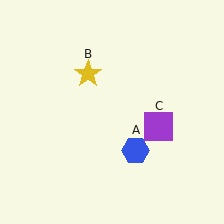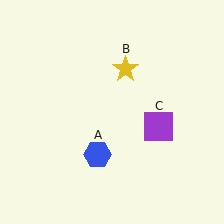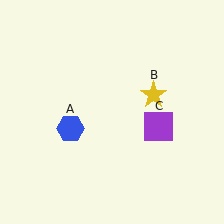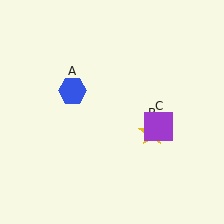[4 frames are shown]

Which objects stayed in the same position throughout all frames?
Purple square (object C) remained stationary.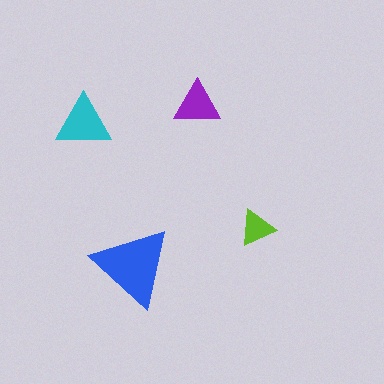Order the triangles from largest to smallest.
the blue one, the cyan one, the purple one, the lime one.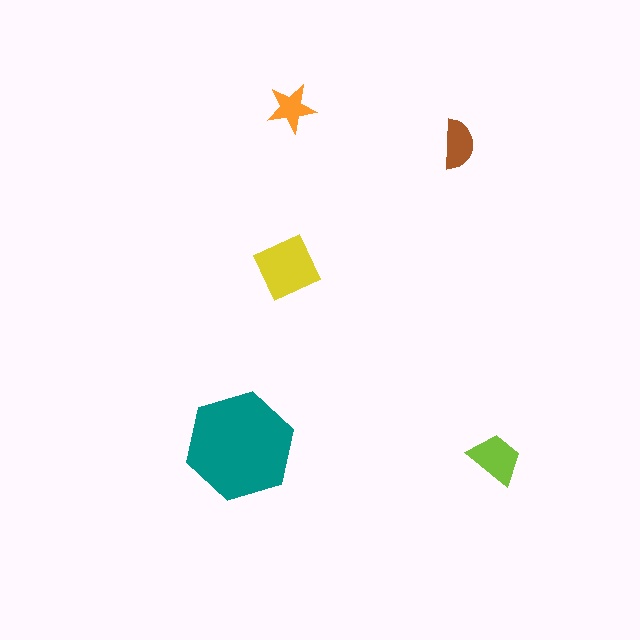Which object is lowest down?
The lime trapezoid is bottommost.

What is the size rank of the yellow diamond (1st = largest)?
2nd.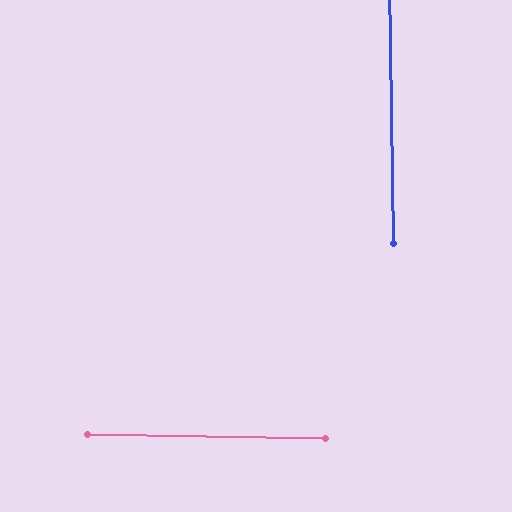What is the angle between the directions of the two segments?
Approximately 88 degrees.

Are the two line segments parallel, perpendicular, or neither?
Perpendicular — they meet at approximately 88°.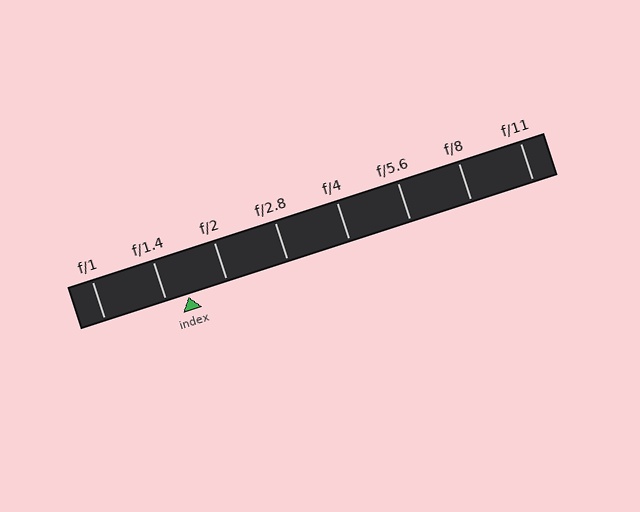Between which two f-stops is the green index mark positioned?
The index mark is between f/1.4 and f/2.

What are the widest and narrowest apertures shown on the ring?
The widest aperture shown is f/1 and the narrowest is f/11.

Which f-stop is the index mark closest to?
The index mark is closest to f/1.4.